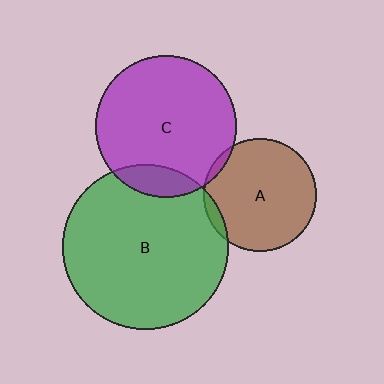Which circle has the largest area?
Circle B (green).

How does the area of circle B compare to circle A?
Approximately 2.2 times.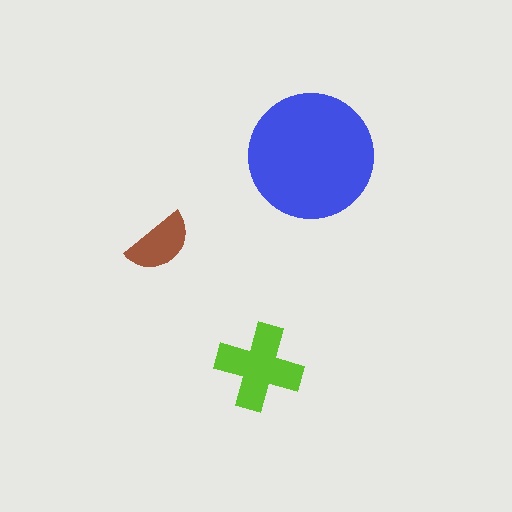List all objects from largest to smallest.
The blue circle, the lime cross, the brown semicircle.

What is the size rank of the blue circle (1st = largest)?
1st.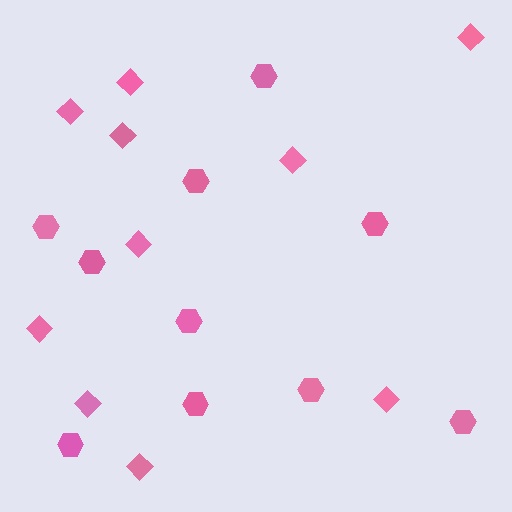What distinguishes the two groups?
There are 2 groups: one group of diamonds (10) and one group of hexagons (10).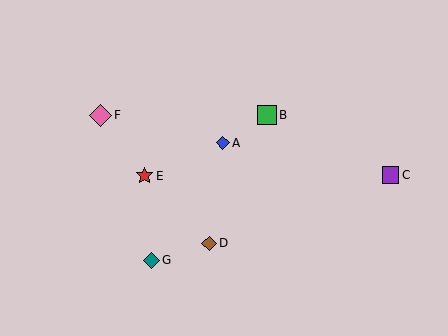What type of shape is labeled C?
Shape C is a purple square.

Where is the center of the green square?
The center of the green square is at (267, 115).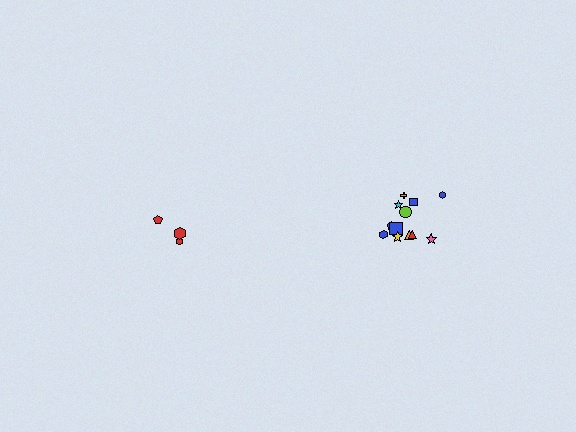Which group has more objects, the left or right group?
The right group.